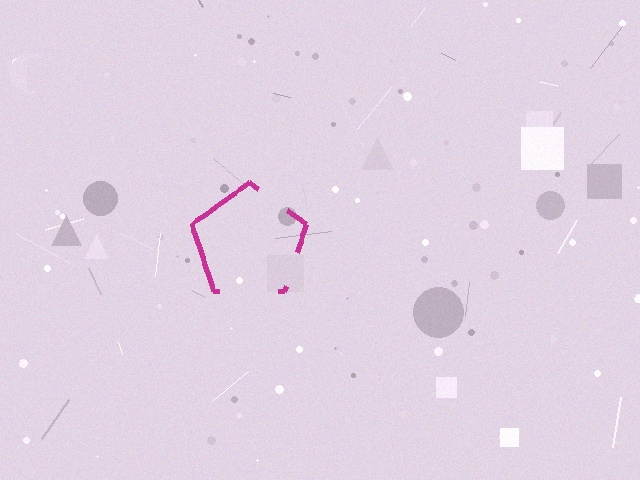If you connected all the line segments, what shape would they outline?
They would outline a pentagon.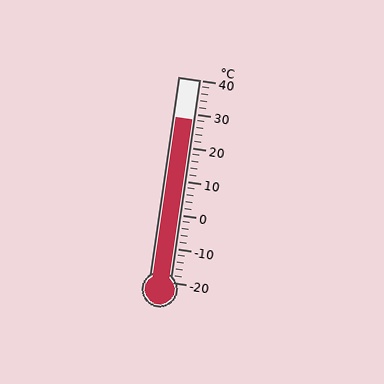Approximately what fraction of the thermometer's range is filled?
The thermometer is filled to approximately 80% of its range.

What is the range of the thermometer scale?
The thermometer scale ranges from -20°C to 40°C.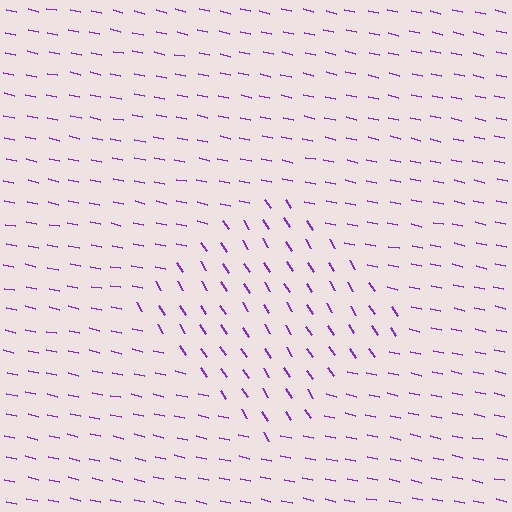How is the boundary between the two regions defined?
The boundary is defined purely by a change in line orientation (approximately 45 degrees difference). All lines are the same color and thickness.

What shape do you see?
I see a diamond.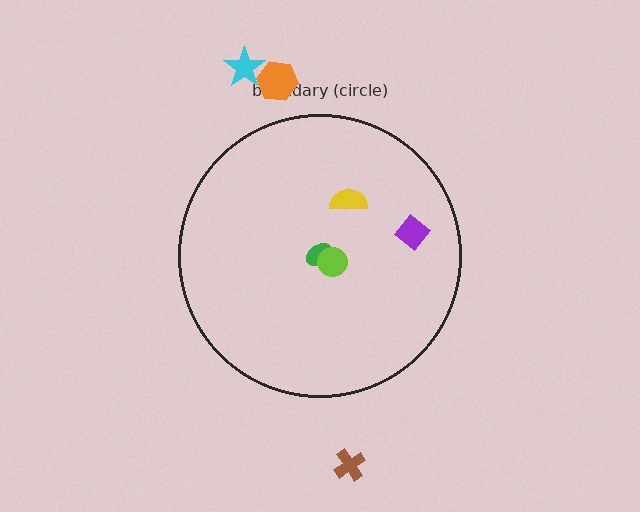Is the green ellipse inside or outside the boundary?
Inside.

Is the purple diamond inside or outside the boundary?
Inside.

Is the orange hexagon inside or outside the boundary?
Outside.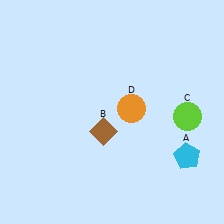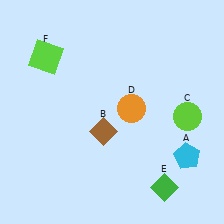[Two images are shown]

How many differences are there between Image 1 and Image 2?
There are 2 differences between the two images.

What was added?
A green diamond (E), a lime square (F) were added in Image 2.